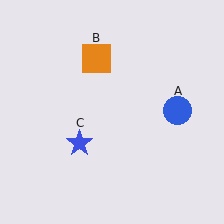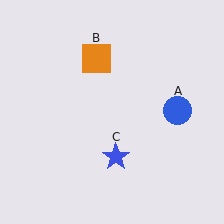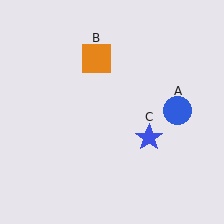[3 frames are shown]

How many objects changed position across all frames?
1 object changed position: blue star (object C).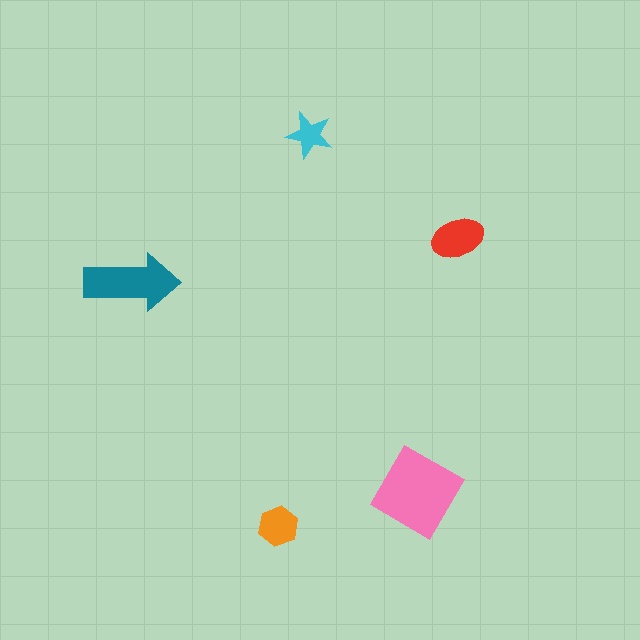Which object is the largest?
The pink diamond.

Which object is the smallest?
The cyan star.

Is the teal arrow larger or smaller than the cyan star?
Larger.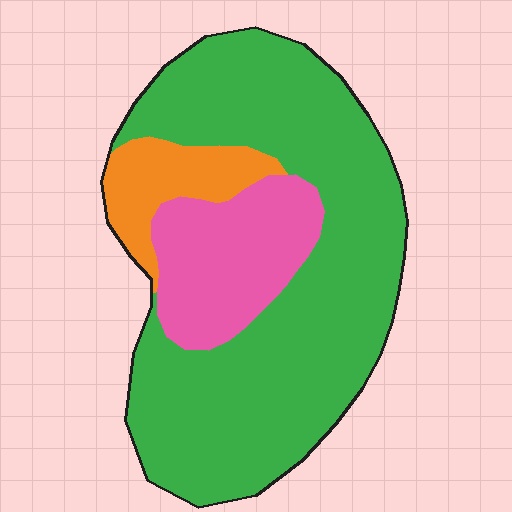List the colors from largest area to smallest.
From largest to smallest: green, pink, orange.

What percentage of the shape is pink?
Pink covers roughly 20% of the shape.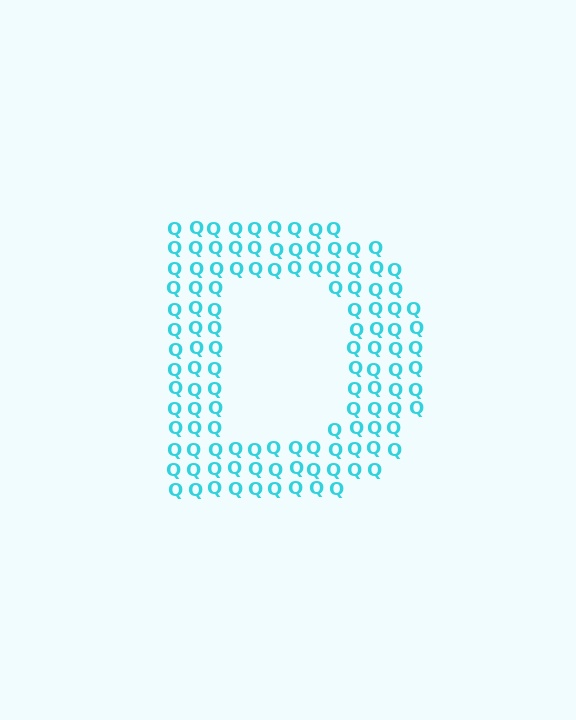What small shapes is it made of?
It is made of small letter Q's.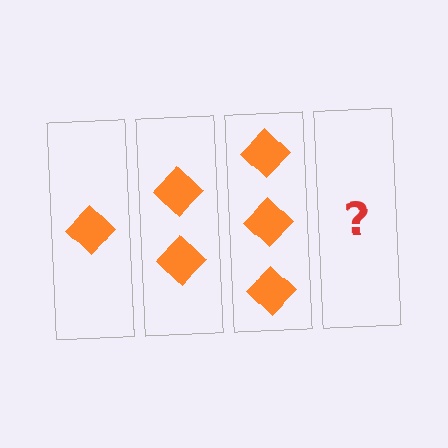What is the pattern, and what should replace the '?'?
The pattern is that each step adds one more diamond. The '?' should be 4 diamonds.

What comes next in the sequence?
The next element should be 4 diamonds.